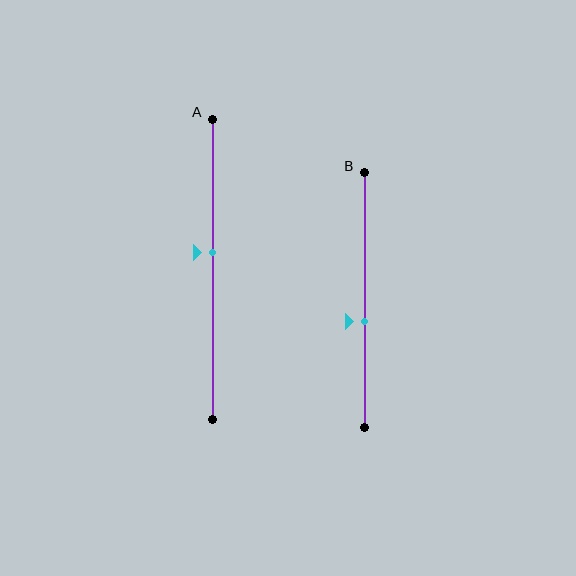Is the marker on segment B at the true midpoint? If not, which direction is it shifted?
No, the marker on segment B is shifted downward by about 8% of the segment length.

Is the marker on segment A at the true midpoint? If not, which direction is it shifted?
No, the marker on segment A is shifted upward by about 6% of the segment length.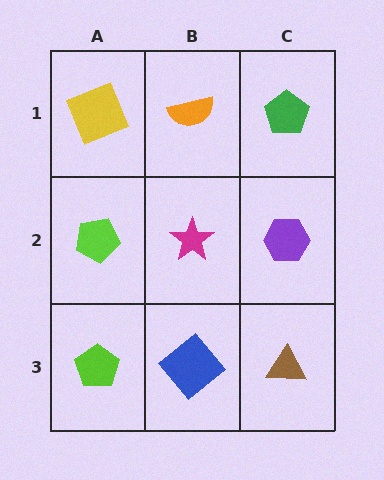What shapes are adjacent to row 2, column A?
A yellow square (row 1, column A), a lime pentagon (row 3, column A), a magenta star (row 2, column B).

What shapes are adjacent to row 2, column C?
A green pentagon (row 1, column C), a brown triangle (row 3, column C), a magenta star (row 2, column B).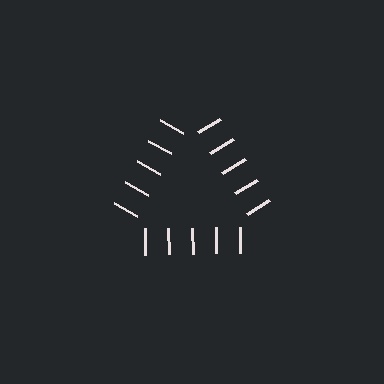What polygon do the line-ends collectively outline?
An illusory triangle — the line segments terminate on its edges but no continuous stroke is drawn.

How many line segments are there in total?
15 — 5 along each of the 3 edges.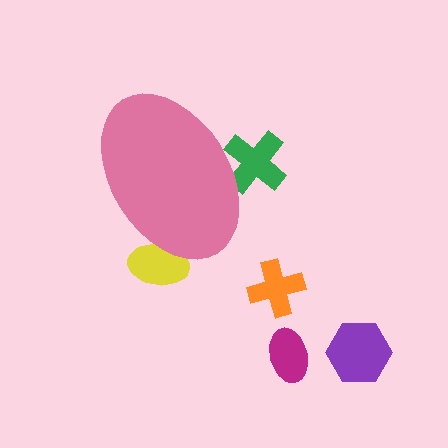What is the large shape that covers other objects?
A pink ellipse.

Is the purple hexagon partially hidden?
No, the purple hexagon is fully visible.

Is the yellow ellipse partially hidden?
Yes, the yellow ellipse is partially hidden behind the pink ellipse.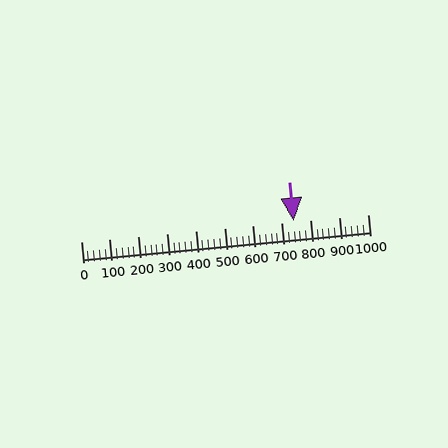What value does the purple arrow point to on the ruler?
The purple arrow points to approximately 740.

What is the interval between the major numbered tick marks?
The major tick marks are spaced 100 units apart.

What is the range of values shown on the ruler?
The ruler shows values from 0 to 1000.